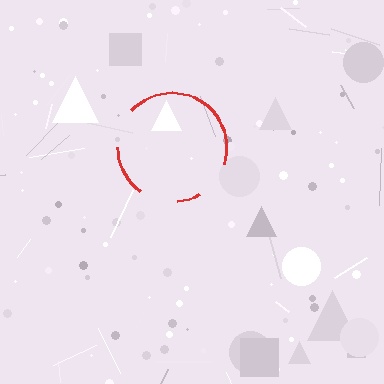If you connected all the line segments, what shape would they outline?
They would outline a circle.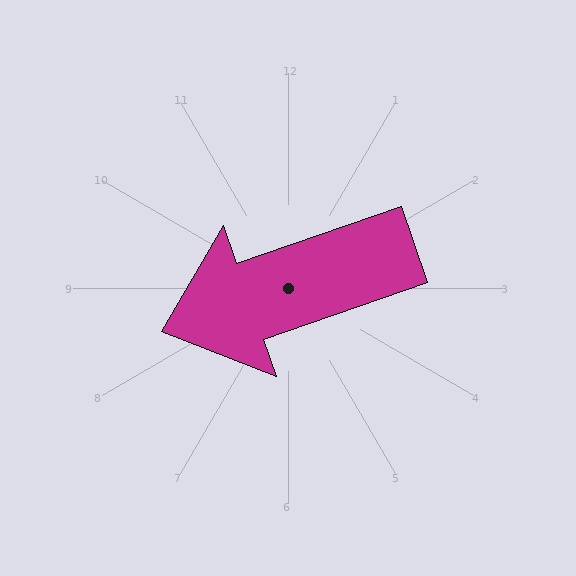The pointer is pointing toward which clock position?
Roughly 8 o'clock.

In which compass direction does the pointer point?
West.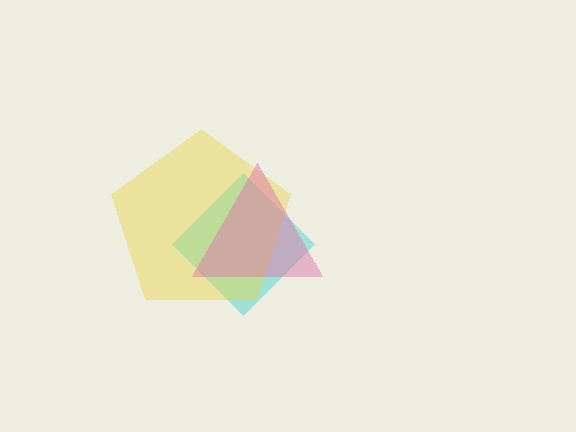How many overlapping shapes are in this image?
There are 3 overlapping shapes in the image.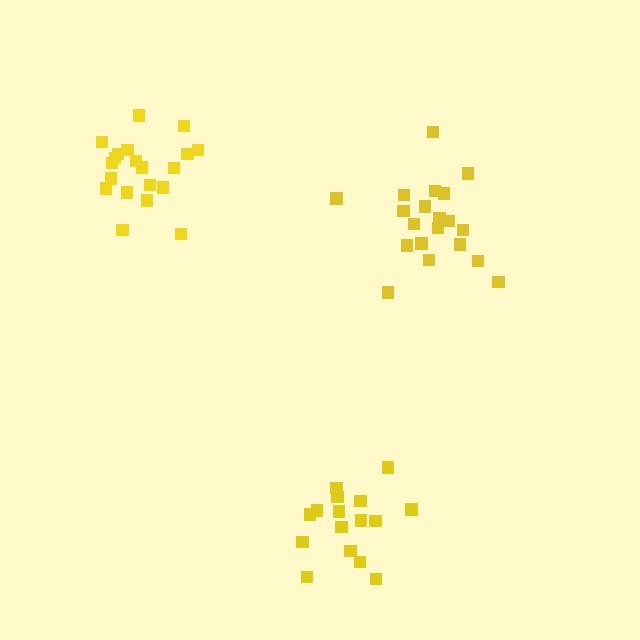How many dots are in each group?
Group 1: 16 dots, Group 2: 20 dots, Group 3: 20 dots (56 total).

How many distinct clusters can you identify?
There are 3 distinct clusters.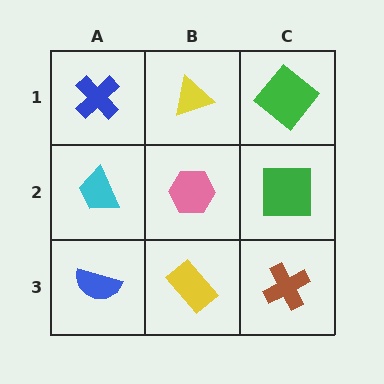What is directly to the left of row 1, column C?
A yellow triangle.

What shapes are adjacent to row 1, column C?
A green square (row 2, column C), a yellow triangle (row 1, column B).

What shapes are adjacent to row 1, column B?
A pink hexagon (row 2, column B), a blue cross (row 1, column A), a green diamond (row 1, column C).